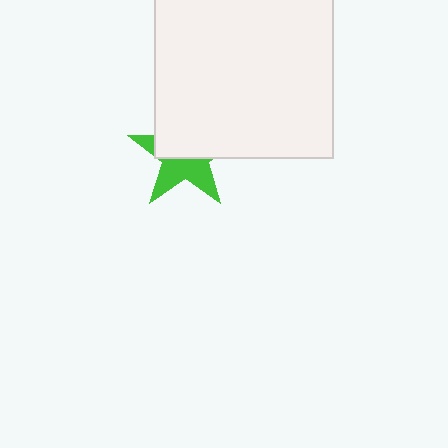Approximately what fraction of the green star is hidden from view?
Roughly 55% of the green star is hidden behind the white square.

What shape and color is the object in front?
The object in front is a white square.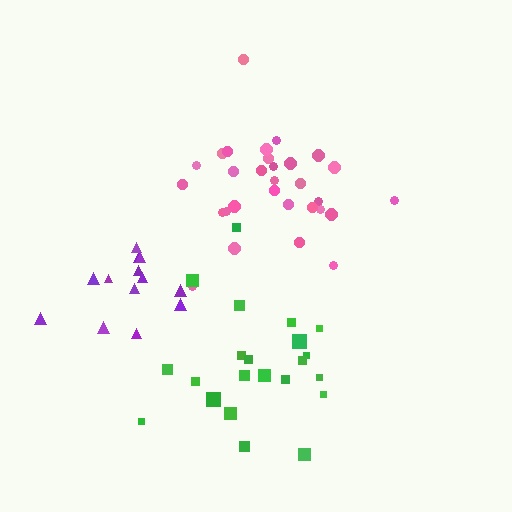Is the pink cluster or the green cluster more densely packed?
Pink.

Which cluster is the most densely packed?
Pink.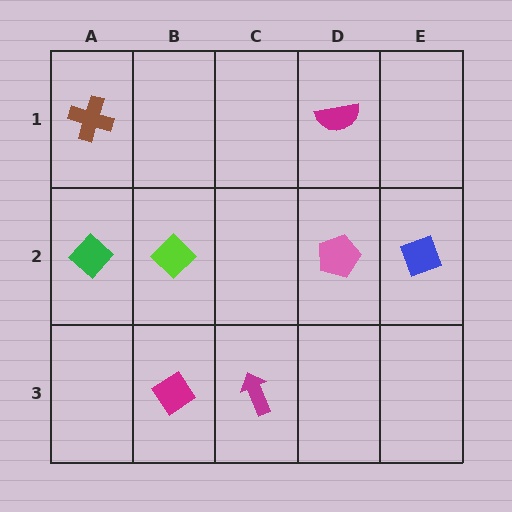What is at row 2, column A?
A green diamond.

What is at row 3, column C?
A magenta arrow.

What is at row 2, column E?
A blue diamond.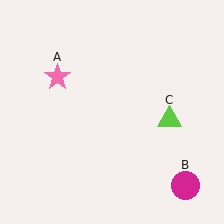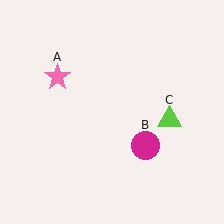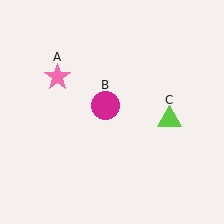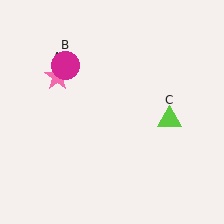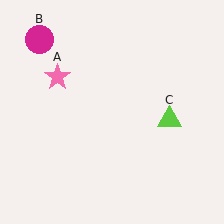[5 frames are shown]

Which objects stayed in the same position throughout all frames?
Pink star (object A) and lime triangle (object C) remained stationary.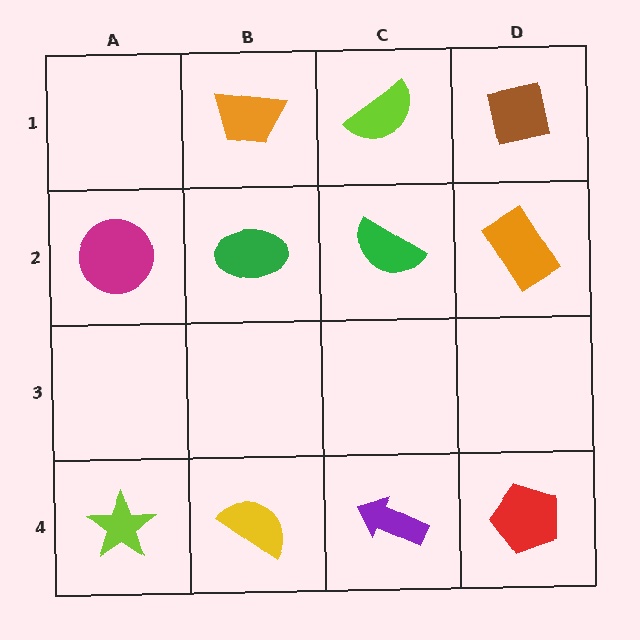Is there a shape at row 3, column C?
No, that cell is empty.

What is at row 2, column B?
A green ellipse.